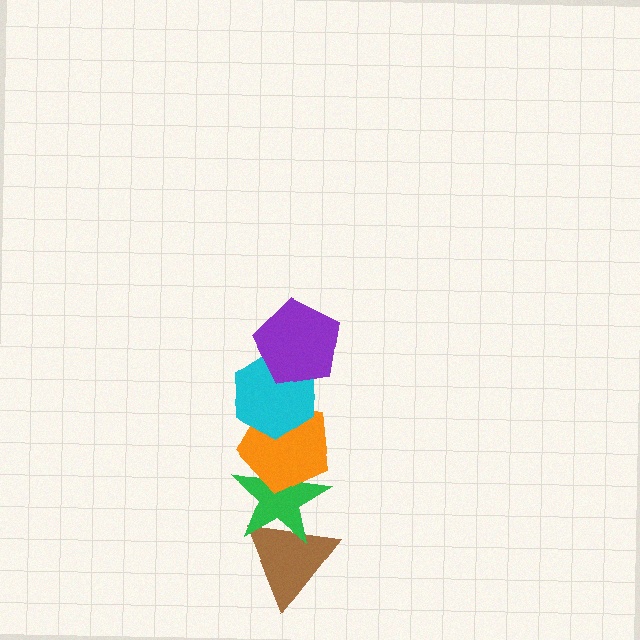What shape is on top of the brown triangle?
The green star is on top of the brown triangle.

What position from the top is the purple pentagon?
The purple pentagon is 1st from the top.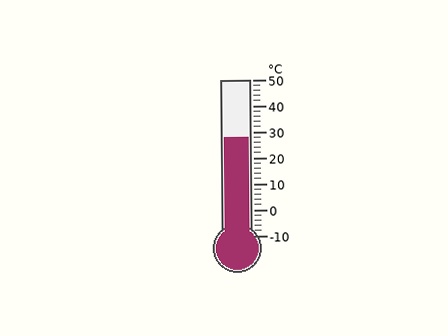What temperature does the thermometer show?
The thermometer shows approximately 28°C.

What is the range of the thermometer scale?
The thermometer scale ranges from -10°C to 50°C.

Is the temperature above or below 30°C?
The temperature is below 30°C.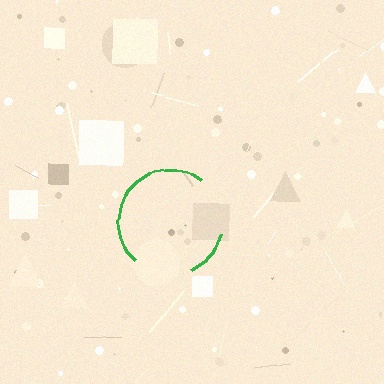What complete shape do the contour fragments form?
The contour fragments form a circle.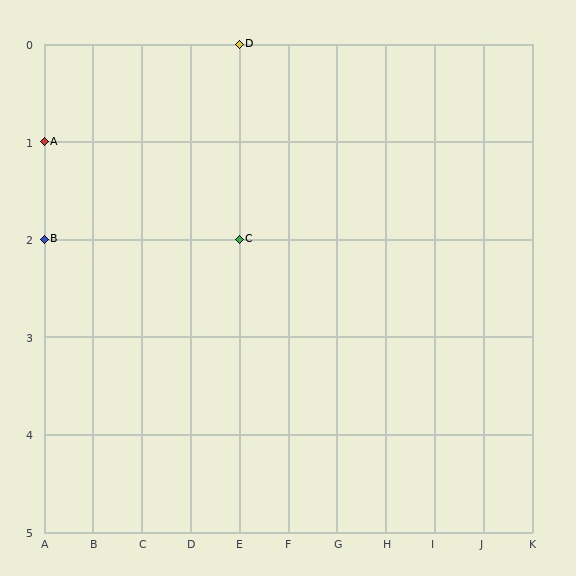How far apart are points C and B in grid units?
Points C and B are 4 columns apart.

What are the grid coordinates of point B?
Point B is at grid coordinates (A, 2).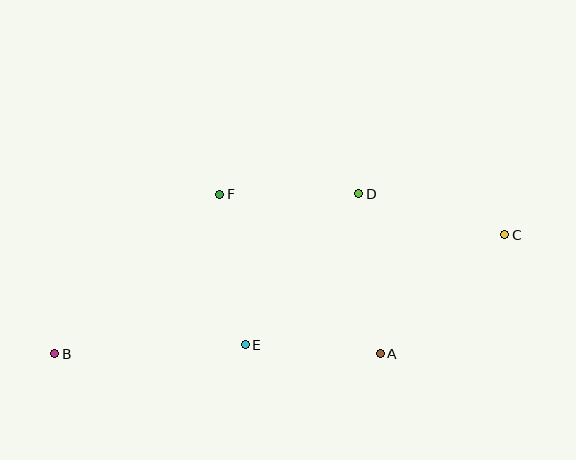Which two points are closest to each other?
Points A and E are closest to each other.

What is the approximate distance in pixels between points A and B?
The distance between A and B is approximately 325 pixels.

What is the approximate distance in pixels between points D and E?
The distance between D and E is approximately 189 pixels.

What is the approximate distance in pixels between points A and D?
The distance between A and D is approximately 161 pixels.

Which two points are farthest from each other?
Points B and C are farthest from each other.